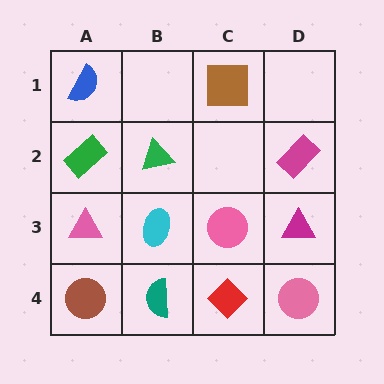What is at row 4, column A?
A brown circle.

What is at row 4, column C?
A red diamond.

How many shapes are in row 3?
4 shapes.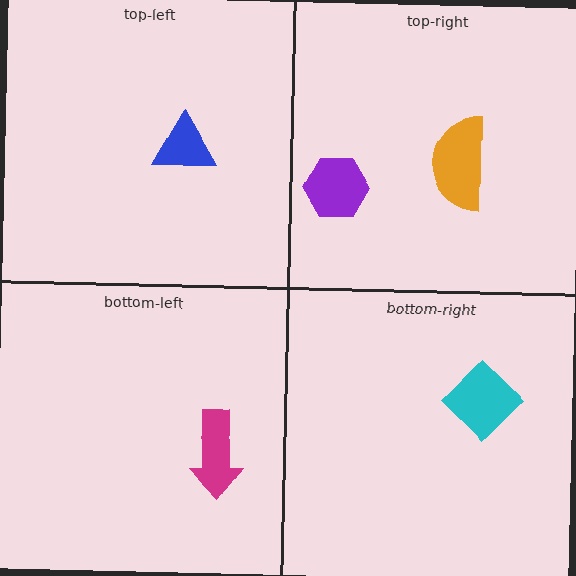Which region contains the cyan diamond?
The bottom-right region.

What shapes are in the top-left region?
The blue triangle.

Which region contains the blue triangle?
The top-left region.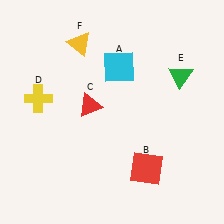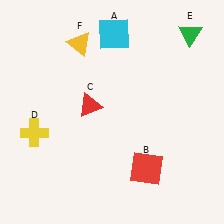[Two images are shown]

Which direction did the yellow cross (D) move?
The yellow cross (D) moved down.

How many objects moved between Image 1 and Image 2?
3 objects moved between the two images.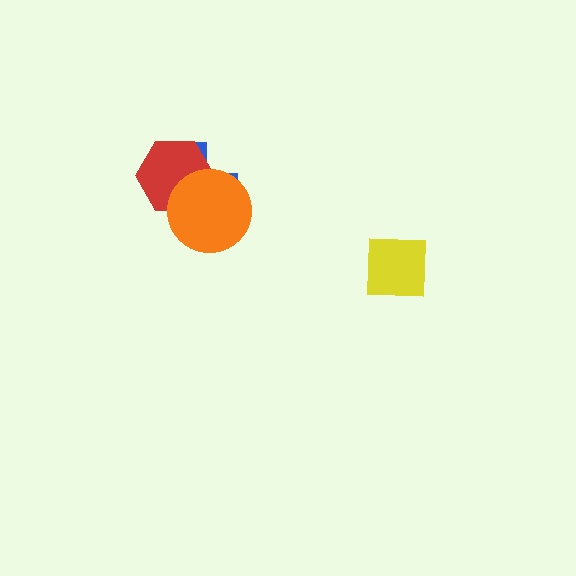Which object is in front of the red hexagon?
The orange circle is in front of the red hexagon.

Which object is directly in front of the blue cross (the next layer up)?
The red hexagon is directly in front of the blue cross.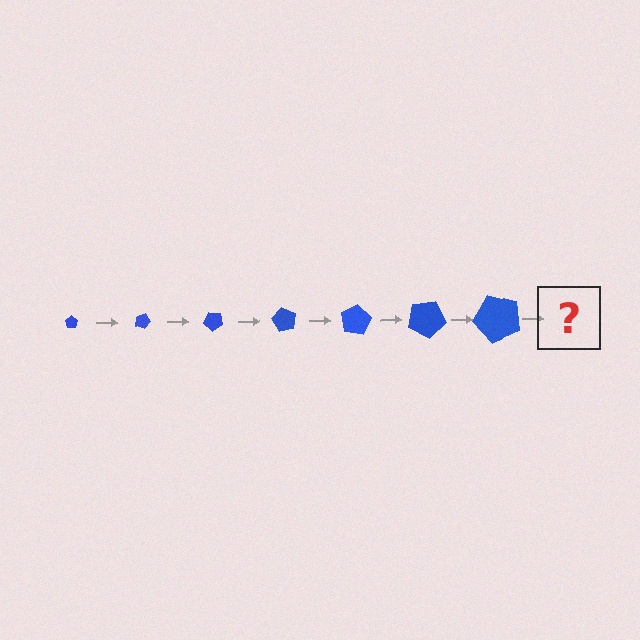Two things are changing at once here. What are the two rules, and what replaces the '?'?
The two rules are that the pentagon grows larger each step and it rotates 20 degrees each step. The '?' should be a pentagon, larger than the previous one and rotated 140 degrees from the start.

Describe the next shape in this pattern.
It should be a pentagon, larger than the previous one and rotated 140 degrees from the start.